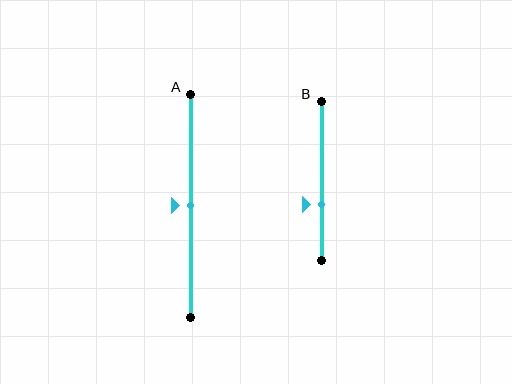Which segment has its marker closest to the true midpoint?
Segment A has its marker closest to the true midpoint.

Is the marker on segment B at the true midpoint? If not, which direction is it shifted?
No, the marker on segment B is shifted downward by about 15% of the segment length.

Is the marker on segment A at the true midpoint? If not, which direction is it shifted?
Yes, the marker on segment A is at the true midpoint.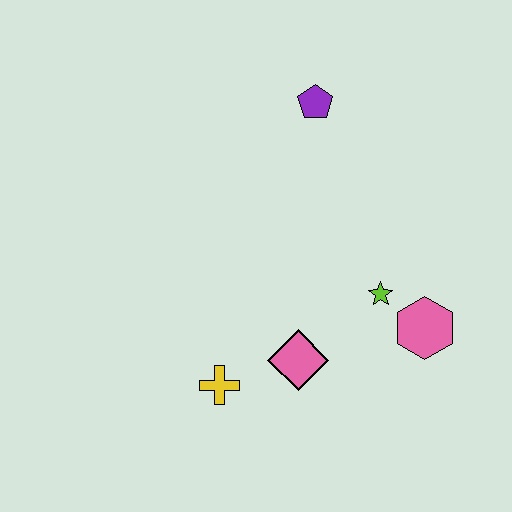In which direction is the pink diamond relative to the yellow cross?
The pink diamond is to the right of the yellow cross.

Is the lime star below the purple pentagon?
Yes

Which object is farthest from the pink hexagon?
The purple pentagon is farthest from the pink hexagon.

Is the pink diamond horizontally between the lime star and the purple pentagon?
No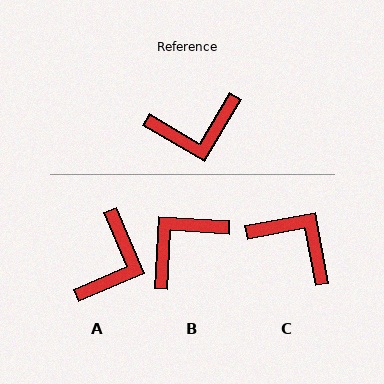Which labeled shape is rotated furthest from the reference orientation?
B, about 152 degrees away.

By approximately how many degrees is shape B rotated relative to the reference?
Approximately 152 degrees clockwise.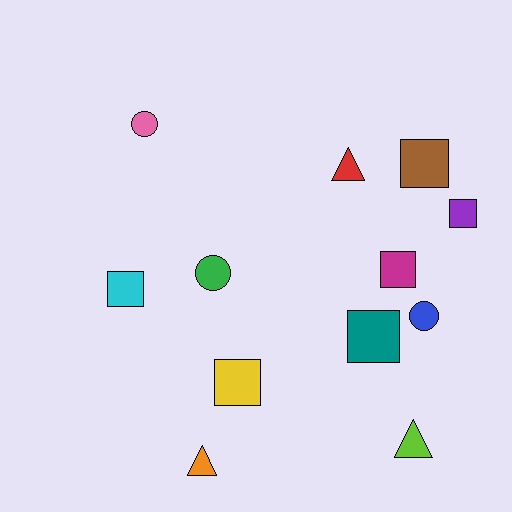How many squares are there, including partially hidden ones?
There are 6 squares.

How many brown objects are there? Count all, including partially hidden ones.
There is 1 brown object.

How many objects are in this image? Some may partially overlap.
There are 12 objects.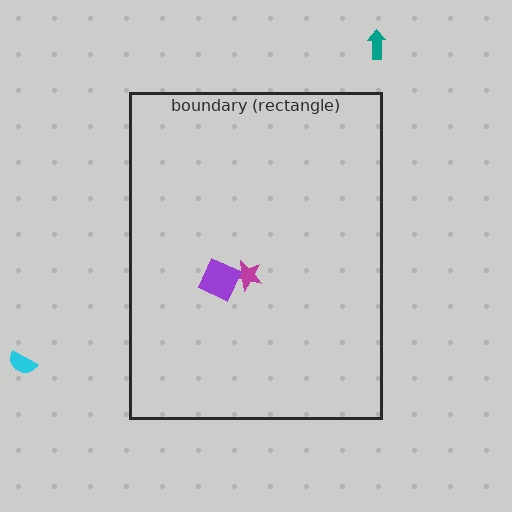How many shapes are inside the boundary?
2 inside, 2 outside.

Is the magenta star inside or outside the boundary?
Inside.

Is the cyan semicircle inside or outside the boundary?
Outside.